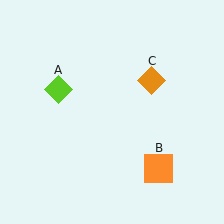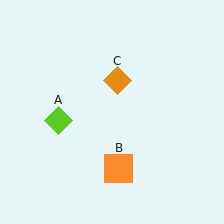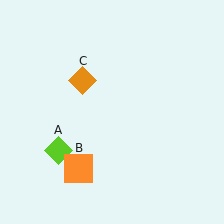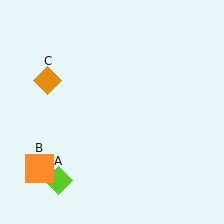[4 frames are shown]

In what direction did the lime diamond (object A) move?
The lime diamond (object A) moved down.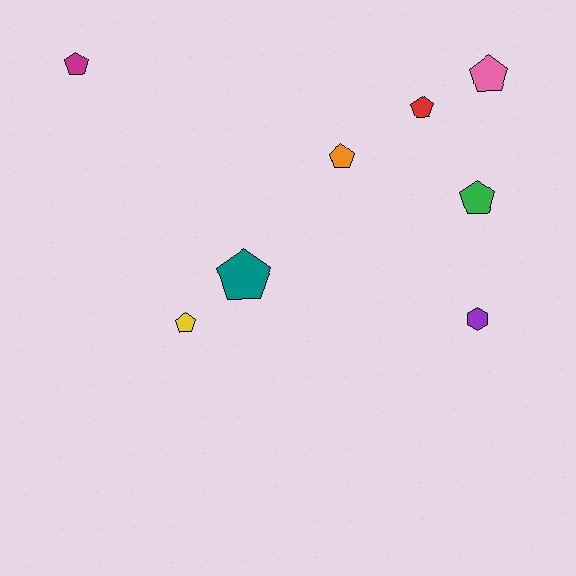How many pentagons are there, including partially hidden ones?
There are 7 pentagons.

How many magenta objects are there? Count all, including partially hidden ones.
There is 1 magenta object.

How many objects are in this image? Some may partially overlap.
There are 8 objects.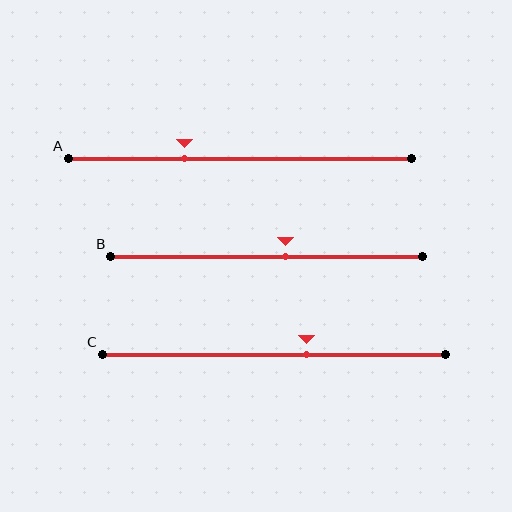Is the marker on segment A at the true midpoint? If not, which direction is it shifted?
No, the marker on segment A is shifted to the left by about 16% of the segment length.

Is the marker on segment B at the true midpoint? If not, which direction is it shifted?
No, the marker on segment B is shifted to the right by about 6% of the segment length.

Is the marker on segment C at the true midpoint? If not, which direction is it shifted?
No, the marker on segment C is shifted to the right by about 9% of the segment length.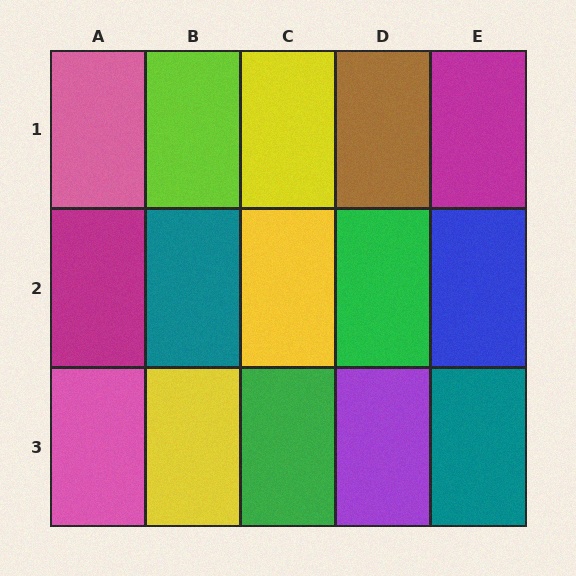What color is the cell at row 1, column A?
Pink.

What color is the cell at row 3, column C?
Green.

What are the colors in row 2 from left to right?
Magenta, teal, yellow, green, blue.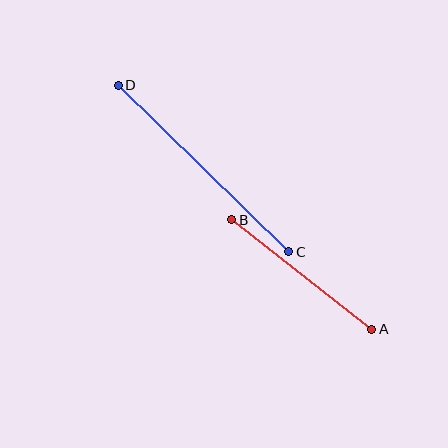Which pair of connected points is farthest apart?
Points C and D are farthest apart.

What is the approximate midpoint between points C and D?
The midpoint is at approximately (203, 169) pixels.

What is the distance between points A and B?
The distance is approximately 178 pixels.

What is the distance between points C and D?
The distance is approximately 238 pixels.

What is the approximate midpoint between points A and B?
The midpoint is at approximately (302, 275) pixels.